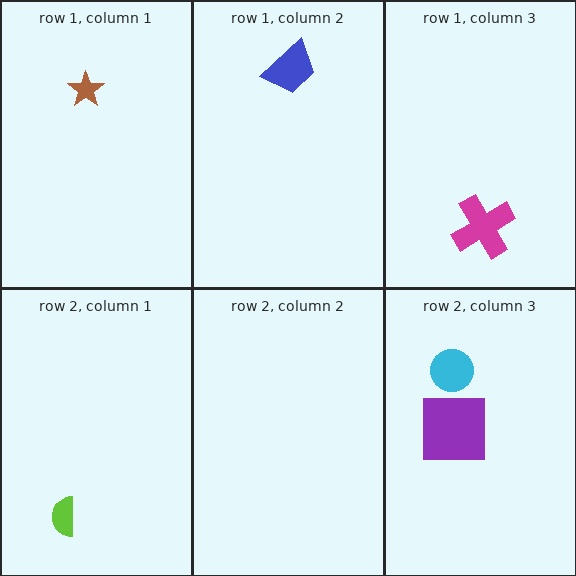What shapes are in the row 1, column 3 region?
The magenta cross.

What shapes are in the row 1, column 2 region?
The blue trapezoid.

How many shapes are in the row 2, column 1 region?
1.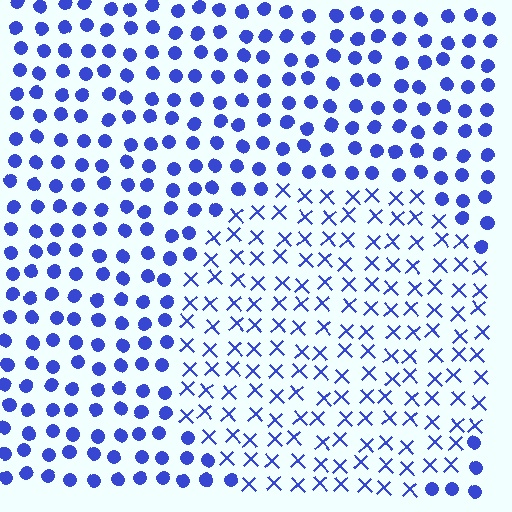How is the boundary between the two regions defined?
The boundary is defined by a change in element shape: X marks inside vs. circles outside. All elements share the same color and spacing.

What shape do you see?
I see a circle.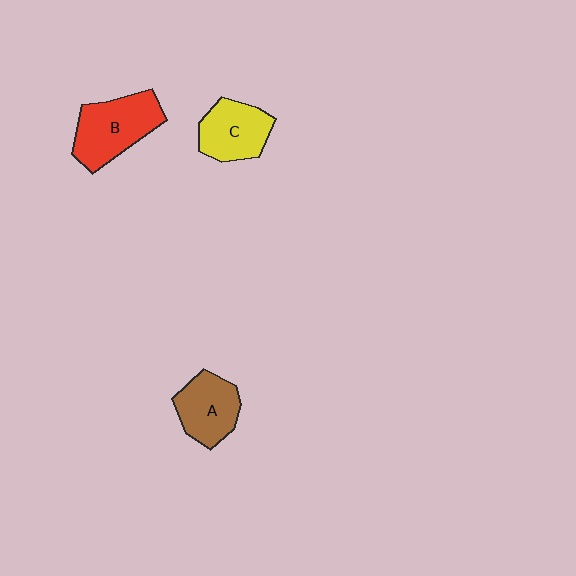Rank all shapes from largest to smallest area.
From largest to smallest: B (red), C (yellow), A (brown).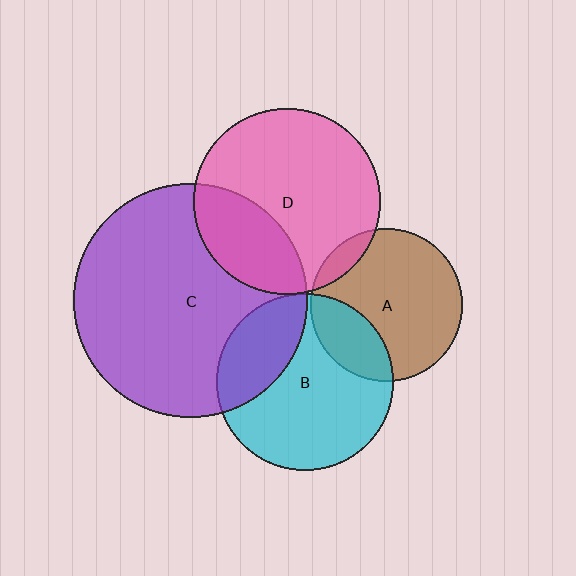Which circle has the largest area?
Circle C (purple).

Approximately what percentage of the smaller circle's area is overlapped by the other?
Approximately 10%.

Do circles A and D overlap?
Yes.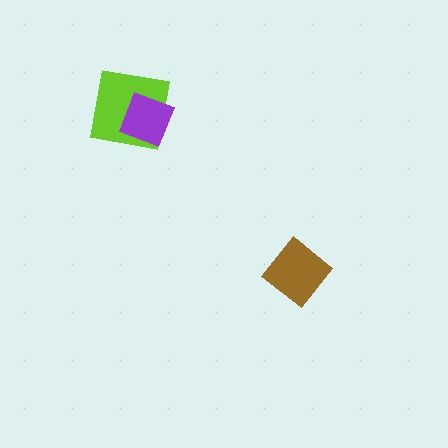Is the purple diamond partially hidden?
No, no other shape covers it.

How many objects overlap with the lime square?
1 object overlaps with the lime square.